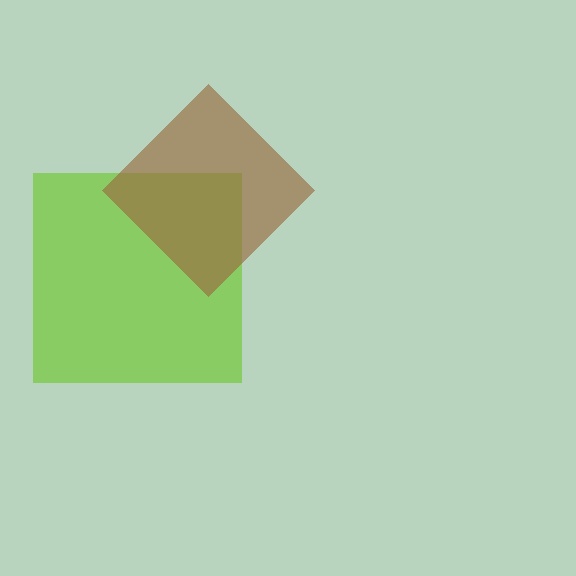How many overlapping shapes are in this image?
There are 2 overlapping shapes in the image.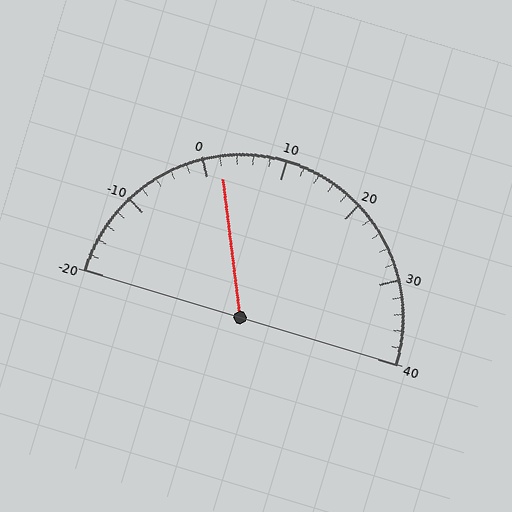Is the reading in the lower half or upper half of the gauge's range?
The reading is in the lower half of the range (-20 to 40).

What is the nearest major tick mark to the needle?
The nearest major tick mark is 0.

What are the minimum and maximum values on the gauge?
The gauge ranges from -20 to 40.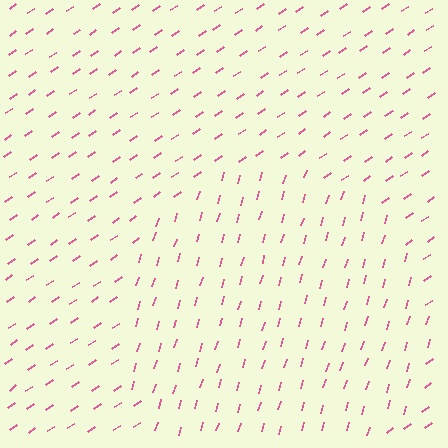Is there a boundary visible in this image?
Yes, there is a texture boundary formed by a change in line orientation.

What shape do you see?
I see a circle.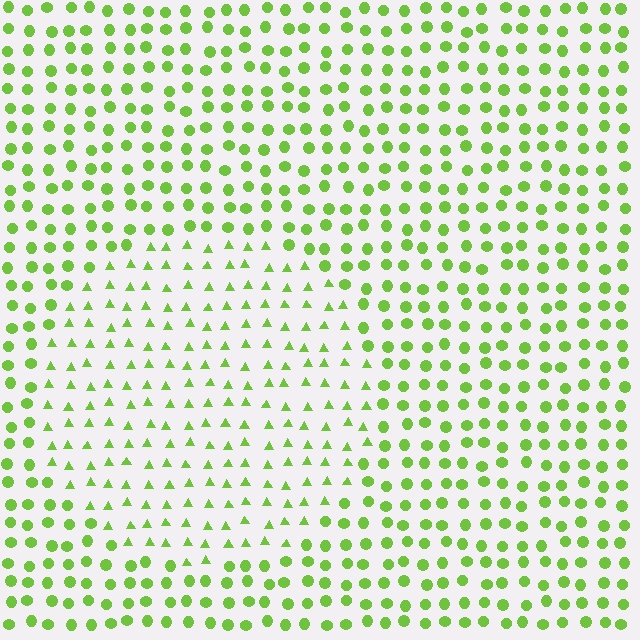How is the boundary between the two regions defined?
The boundary is defined by a change in element shape: triangles inside vs. circles outside. All elements share the same color and spacing.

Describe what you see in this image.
The image is filled with small lime elements arranged in a uniform grid. A circle-shaped region contains triangles, while the surrounding area contains circles. The boundary is defined purely by the change in element shape.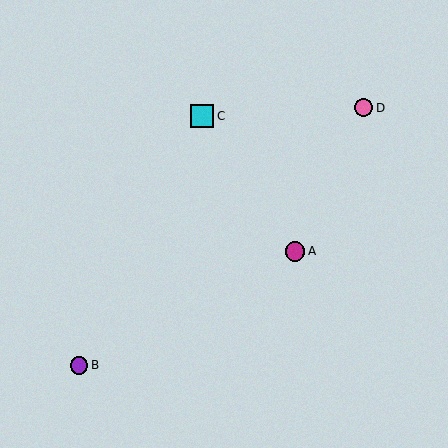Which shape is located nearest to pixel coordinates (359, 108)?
The pink circle (labeled D) at (364, 108) is nearest to that location.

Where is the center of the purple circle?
The center of the purple circle is at (79, 365).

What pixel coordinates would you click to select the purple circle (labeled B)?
Click at (79, 365) to select the purple circle B.